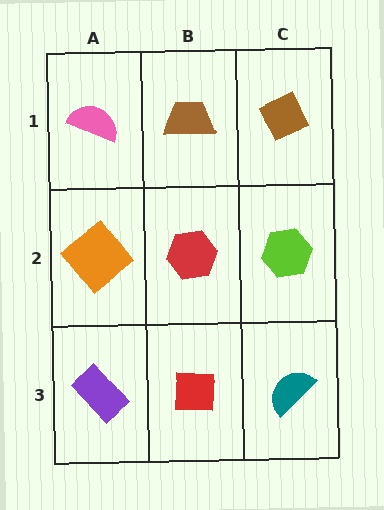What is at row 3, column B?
A red square.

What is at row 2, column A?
An orange diamond.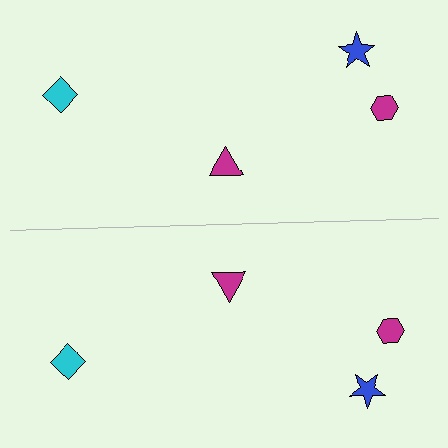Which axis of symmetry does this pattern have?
The pattern has a horizontal axis of symmetry running through the center of the image.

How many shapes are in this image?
There are 8 shapes in this image.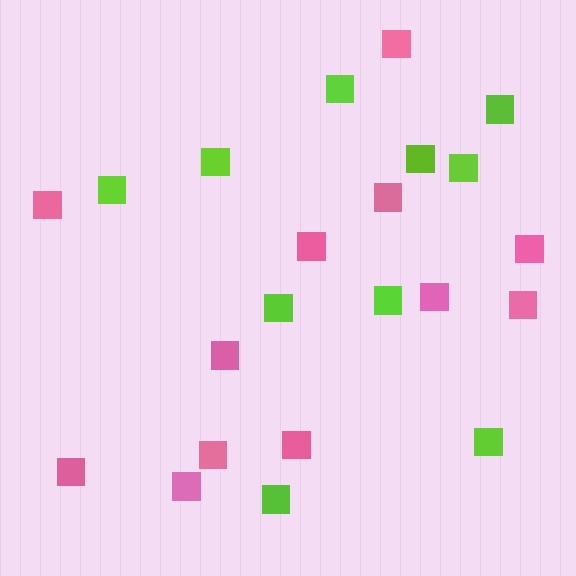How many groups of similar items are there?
There are 2 groups: one group of lime squares (10) and one group of pink squares (12).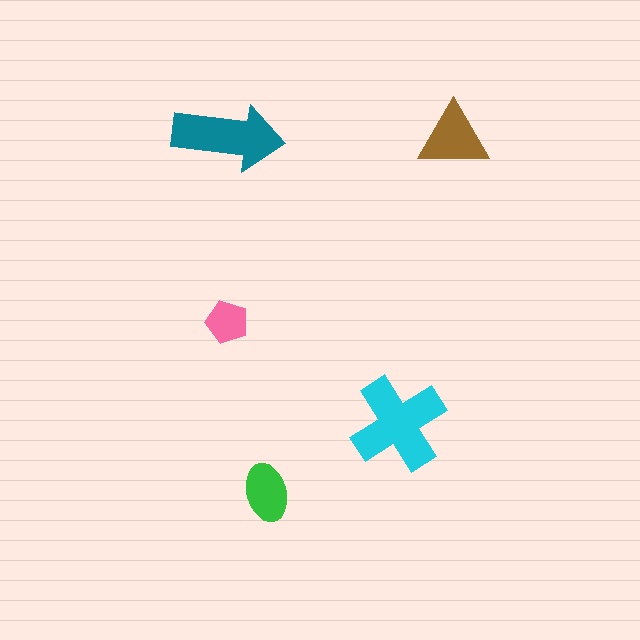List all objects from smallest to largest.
The pink pentagon, the green ellipse, the brown triangle, the teal arrow, the cyan cross.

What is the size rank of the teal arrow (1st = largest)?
2nd.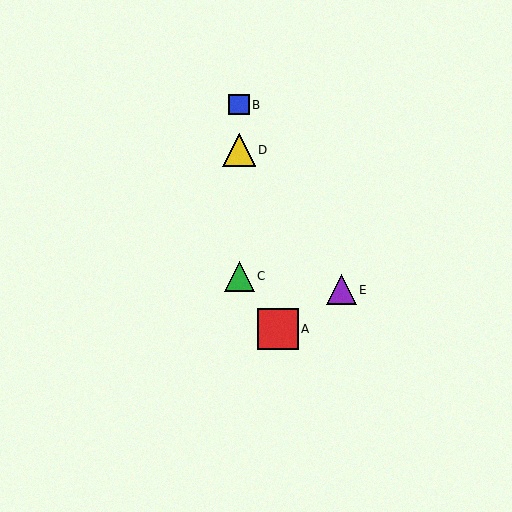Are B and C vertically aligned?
Yes, both are at x≈239.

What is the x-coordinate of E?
Object E is at x≈341.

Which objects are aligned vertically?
Objects B, C, D are aligned vertically.